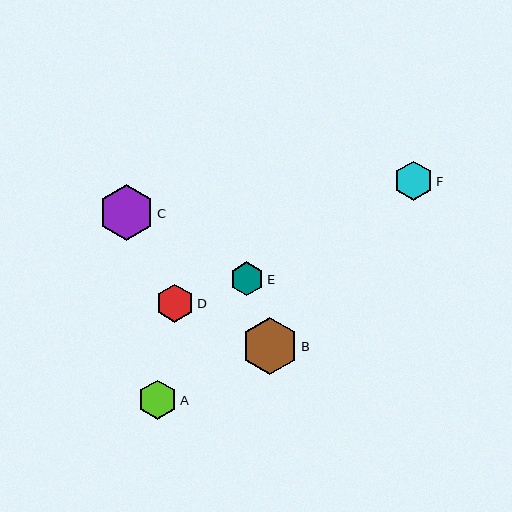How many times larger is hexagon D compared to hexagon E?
Hexagon D is approximately 1.1 times the size of hexagon E.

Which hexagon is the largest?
Hexagon B is the largest with a size of approximately 57 pixels.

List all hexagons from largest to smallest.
From largest to smallest: B, C, A, F, D, E.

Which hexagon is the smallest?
Hexagon E is the smallest with a size of approximately 34 pixels.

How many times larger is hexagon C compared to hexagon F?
Hexagon C is approximately 1.4 times the size of hexagon F.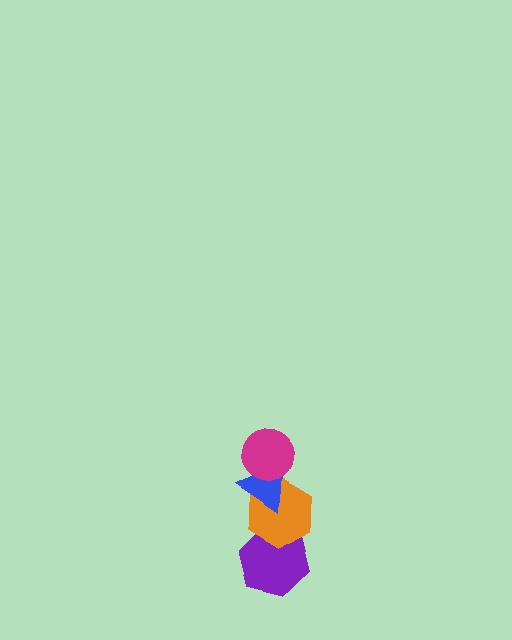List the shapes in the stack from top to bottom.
From top to bottom: the magenta circle, the blue triangle, the orange hexagon, the purple hexagon.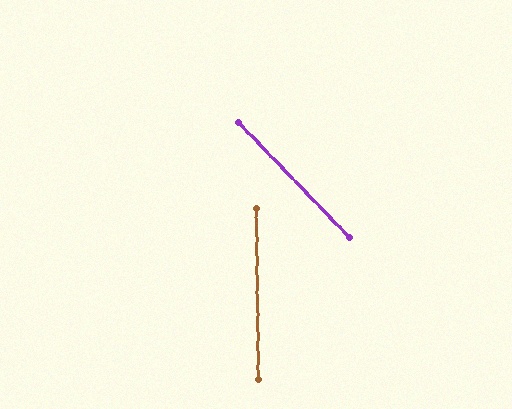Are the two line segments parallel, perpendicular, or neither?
Neither parallel nor perpendicular — they differ by about 43°.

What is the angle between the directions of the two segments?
Approximately 43 degrees.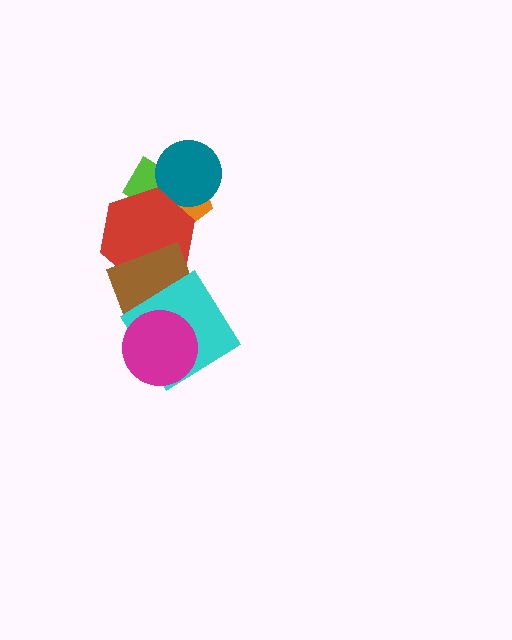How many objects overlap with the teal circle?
2 objects overlap with the teal circle.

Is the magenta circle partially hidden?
No, no other shape covers it.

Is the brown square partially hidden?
Yes, it is partially covered by another shape.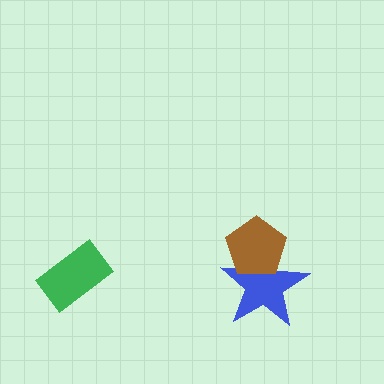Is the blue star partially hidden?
Yes, it is partially covered by another shape.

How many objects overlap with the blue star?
1 object overlaps with the blue star.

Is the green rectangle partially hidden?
No, no other shape covers it.